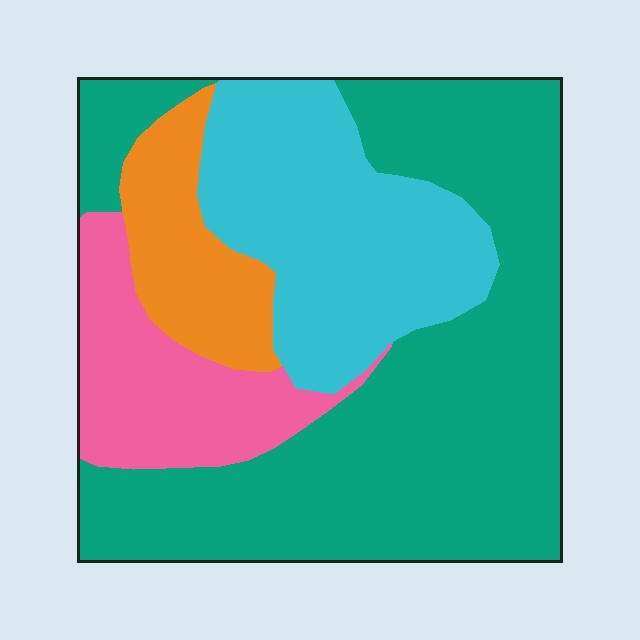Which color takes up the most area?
Teal, at roughly 50%.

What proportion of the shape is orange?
Orange takes up less than a quarter of the shape.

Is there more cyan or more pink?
Cyan.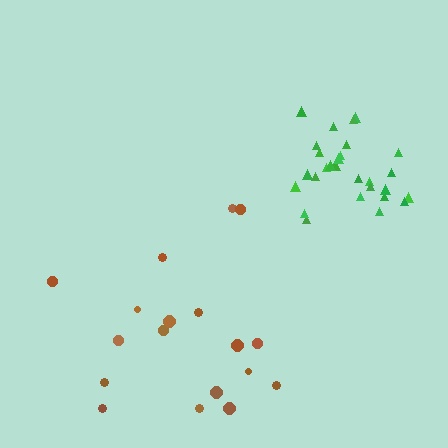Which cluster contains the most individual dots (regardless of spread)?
Green (28).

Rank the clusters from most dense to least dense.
green, brown.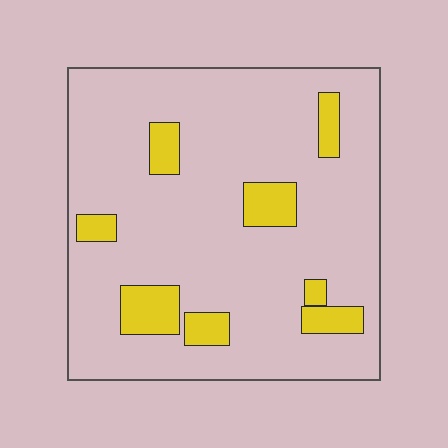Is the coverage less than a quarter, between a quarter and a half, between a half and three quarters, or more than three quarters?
Less than a quarter.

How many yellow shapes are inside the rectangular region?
8.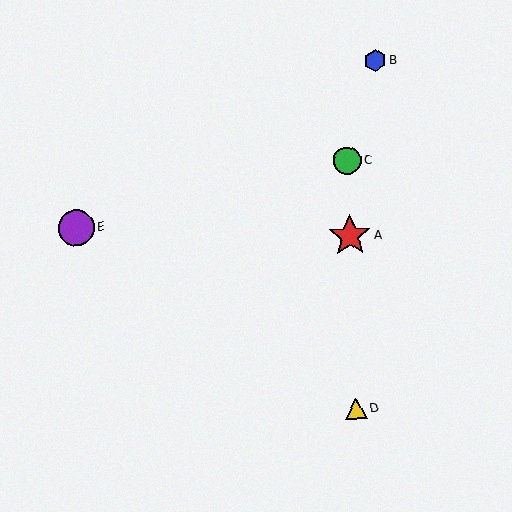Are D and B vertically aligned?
No, D is at x≈356 and B is at x≈375.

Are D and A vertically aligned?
Yes, both are at x≈356.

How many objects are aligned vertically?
3 objects (A, C, D) are aligned vertically.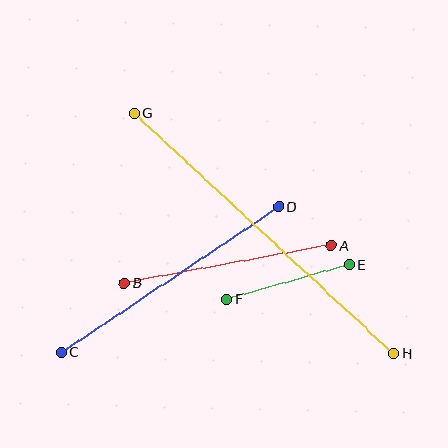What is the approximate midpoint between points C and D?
The midpoint is at approximately (170, 280) pixels.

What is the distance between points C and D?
The distance is approximately 262 pixels.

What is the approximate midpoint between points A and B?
The midpoint is at approximately (228, 264) pixels.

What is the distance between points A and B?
The distance is approximately 210 pixels.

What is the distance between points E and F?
The distance is approximately 127 pixels.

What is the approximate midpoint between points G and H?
The midpoint is at approximately (264, 233) pixels.